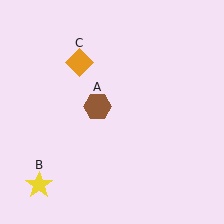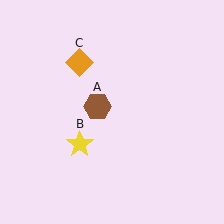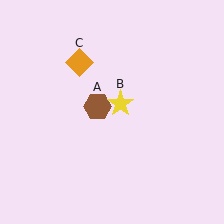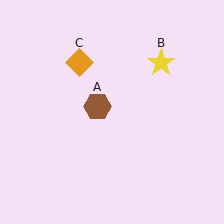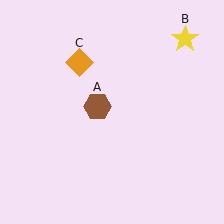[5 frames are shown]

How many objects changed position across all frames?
1 object changed position: yellow star (object B).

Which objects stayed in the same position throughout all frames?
Brown hexagon (object A) and orange diamond (object C) remained stationary.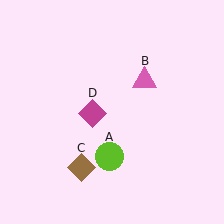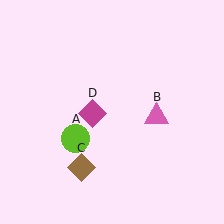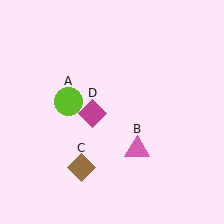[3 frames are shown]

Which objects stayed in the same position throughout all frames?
Brown diamond (object C) and magenta diamond (object D) remained stationary.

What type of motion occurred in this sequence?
The lime circle (object A), pink triangle (object B) rotated clockwise around the center of the scene.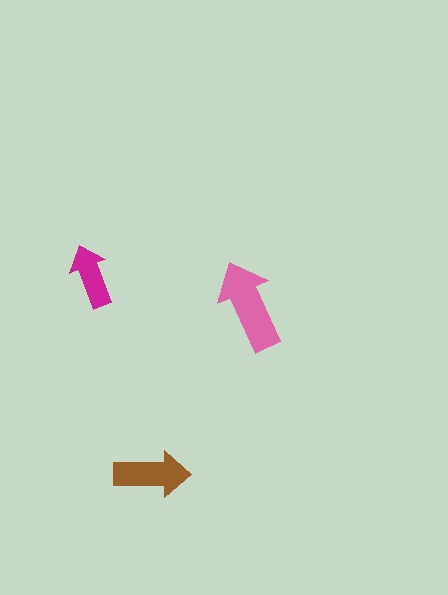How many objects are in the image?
There are 3 objects in the image.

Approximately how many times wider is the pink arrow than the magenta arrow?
About 1.5 times wider.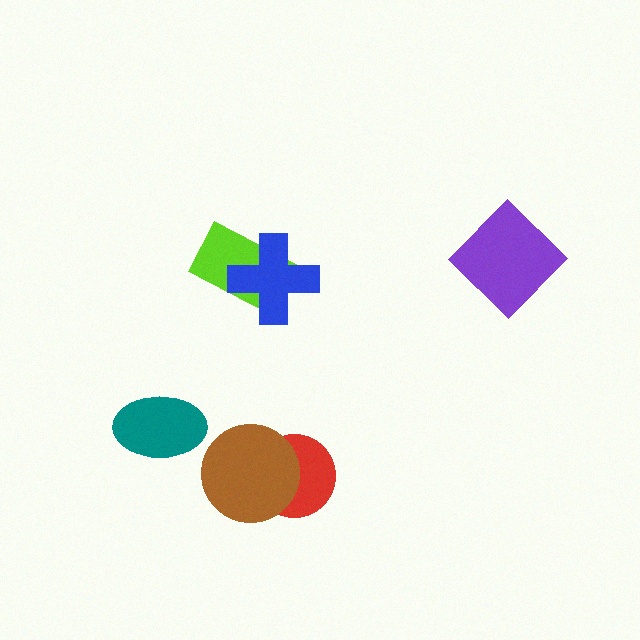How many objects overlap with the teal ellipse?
0 objects overlap with the teal ellipse.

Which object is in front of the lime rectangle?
The blue cross is in front of the lime rectangle.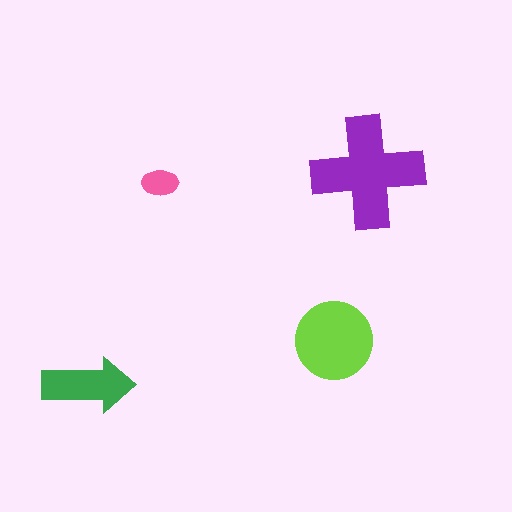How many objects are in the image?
There are 4 objects in the image.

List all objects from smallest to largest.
The pink ellipse, the green arrow, the lime circle, the purple cross.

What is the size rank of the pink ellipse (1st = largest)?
4th.